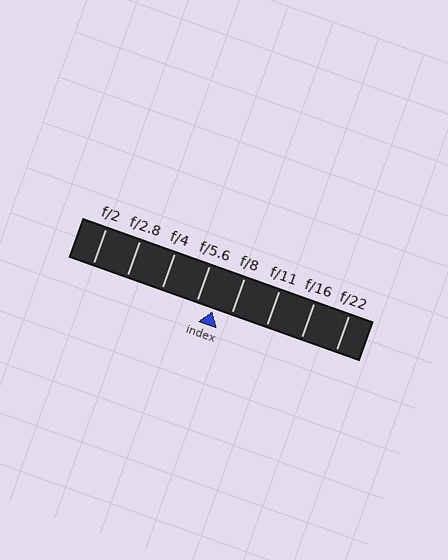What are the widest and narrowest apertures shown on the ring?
The widest aperture shown is f/2 and the narrowest is f/22.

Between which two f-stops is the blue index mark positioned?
The index mark is between f/5.6 and f/8.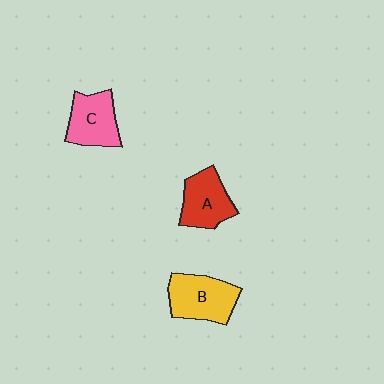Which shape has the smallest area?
Shape C (pink).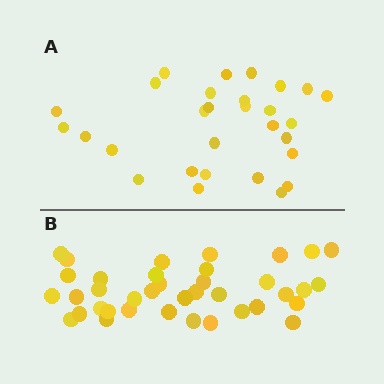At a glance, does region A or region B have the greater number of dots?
Region B (the bottom region) has more dots.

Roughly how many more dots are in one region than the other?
Region B has roughly 8 or so more dots than region A.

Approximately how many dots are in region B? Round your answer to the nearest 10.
About 40 dots. (The exact count is 38, which rounds to 40.)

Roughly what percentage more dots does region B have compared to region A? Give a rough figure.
About 30% more.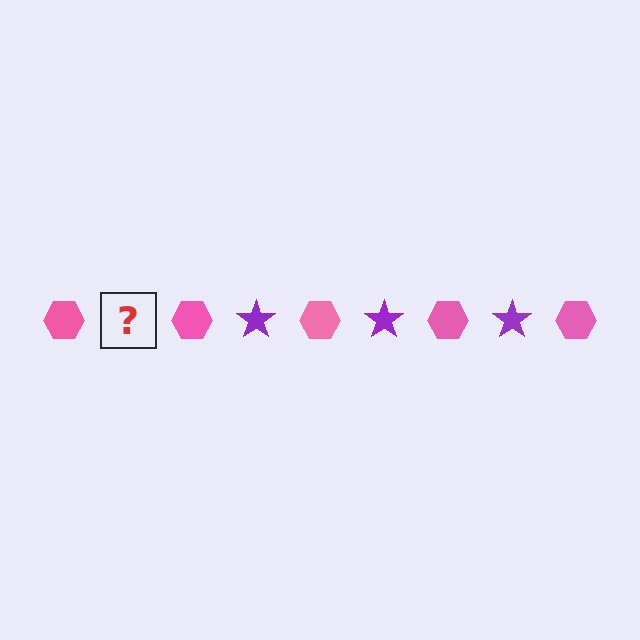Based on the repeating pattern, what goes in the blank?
The blank should be a purple star.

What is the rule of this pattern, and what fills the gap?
The rule is that the pattern alternates between pink hexagon and purple star. The gap should be filled with a purple star.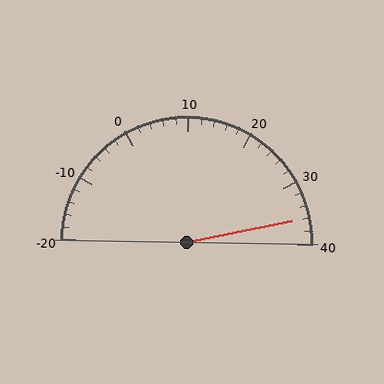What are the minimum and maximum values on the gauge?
The gauge ranges from -20 to 40.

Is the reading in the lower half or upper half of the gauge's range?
The reading is in the upper half of the range (-20 to 40).